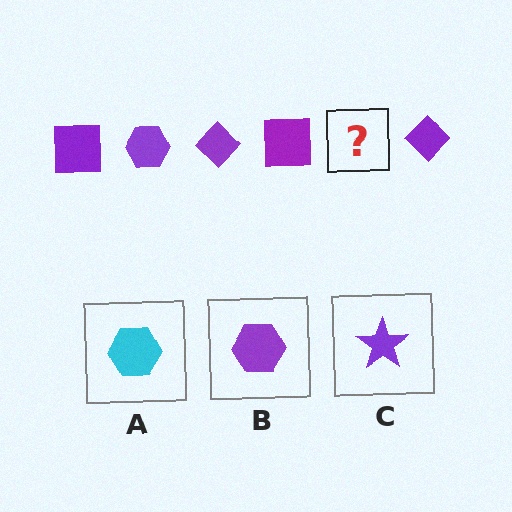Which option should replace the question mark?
Option B.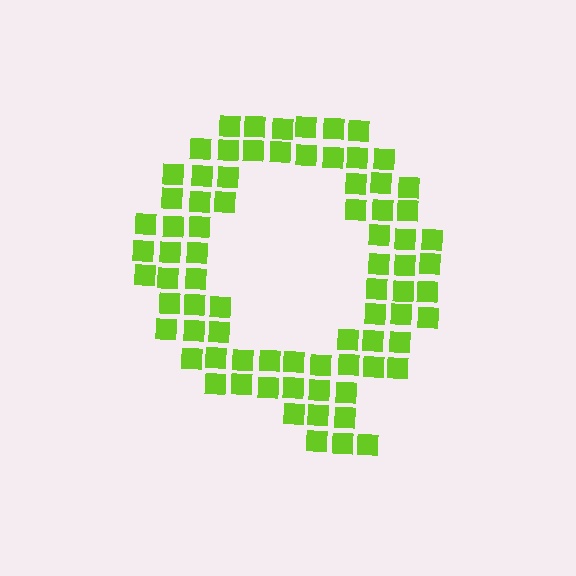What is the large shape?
The large shape is the letter Q.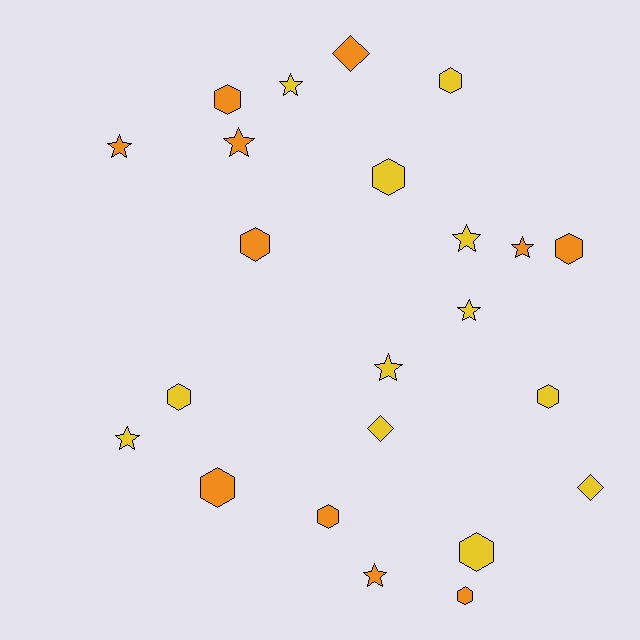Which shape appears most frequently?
Hexagon, with 11 objects.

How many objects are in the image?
There are 23 objects.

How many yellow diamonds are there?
There are 2 yellow diamonds.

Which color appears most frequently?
Yellow, with 12 objects.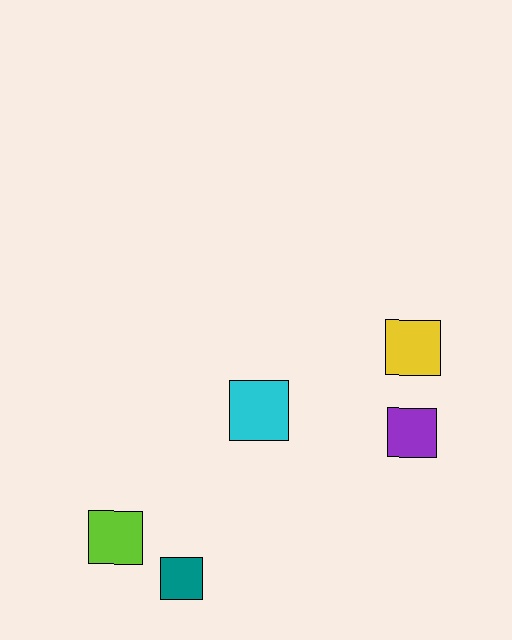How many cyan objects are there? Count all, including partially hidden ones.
There is 1 cyan object.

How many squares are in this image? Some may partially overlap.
There are 5 squares.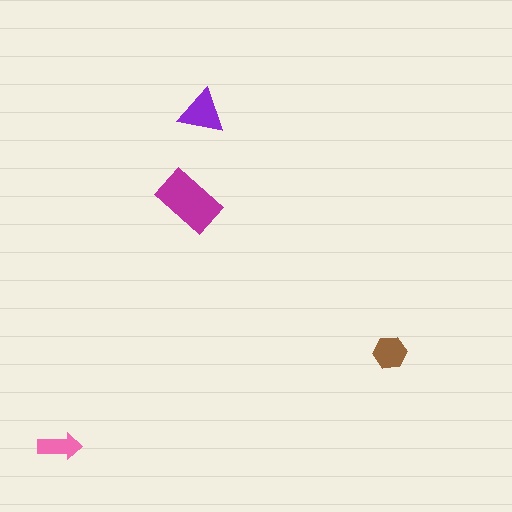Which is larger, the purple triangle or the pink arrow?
The purple triangle.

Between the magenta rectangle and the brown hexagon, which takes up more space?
The magenta rectangle.